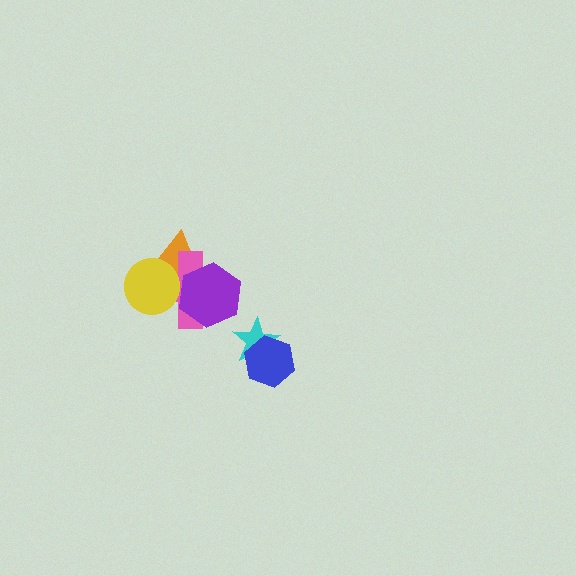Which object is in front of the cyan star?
The blue hexagon is in front of the cyan star.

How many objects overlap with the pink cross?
3 objects overlap with the pink cross.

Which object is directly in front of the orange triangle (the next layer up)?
The pink cross is directly in front of the orange triangle.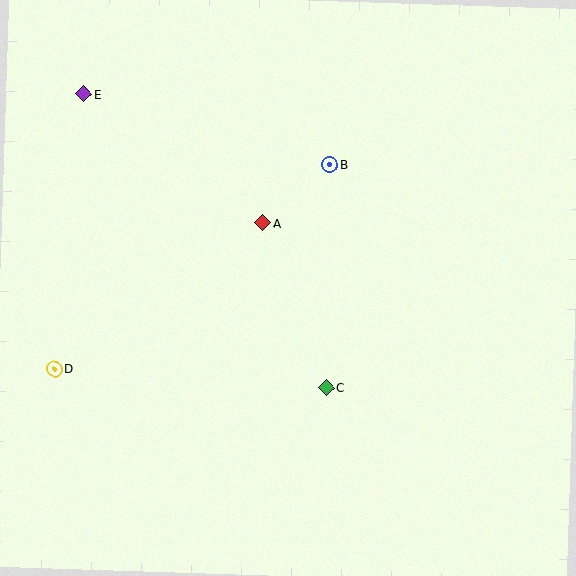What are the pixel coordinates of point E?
Point E is at (84, 94).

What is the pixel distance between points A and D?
The distance between A and D is 254 pixels.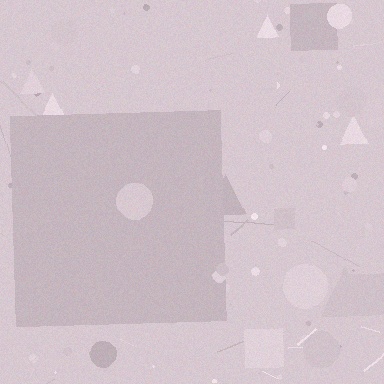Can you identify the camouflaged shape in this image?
The camouflaged shape is a square.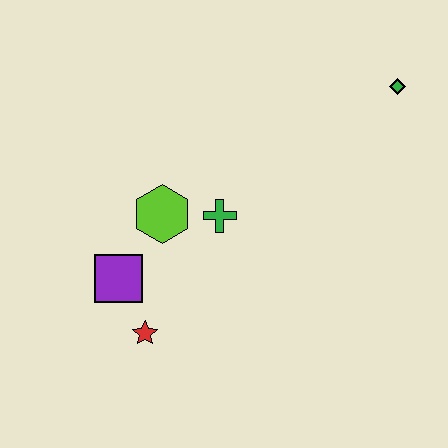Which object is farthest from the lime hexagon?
The green diamond is farthest from the lime hexagon.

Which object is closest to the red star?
The purple square is closest to the red star.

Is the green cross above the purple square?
Yes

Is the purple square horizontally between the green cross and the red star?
No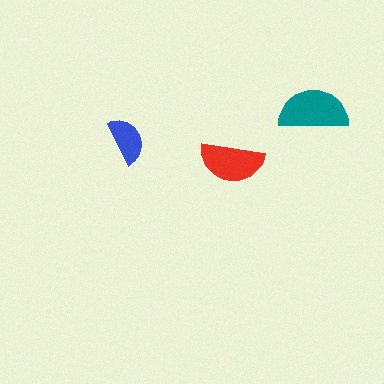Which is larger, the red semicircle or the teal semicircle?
The teal one.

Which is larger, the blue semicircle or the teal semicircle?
The teal one.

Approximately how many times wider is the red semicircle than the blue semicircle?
About 1.5 times wider.